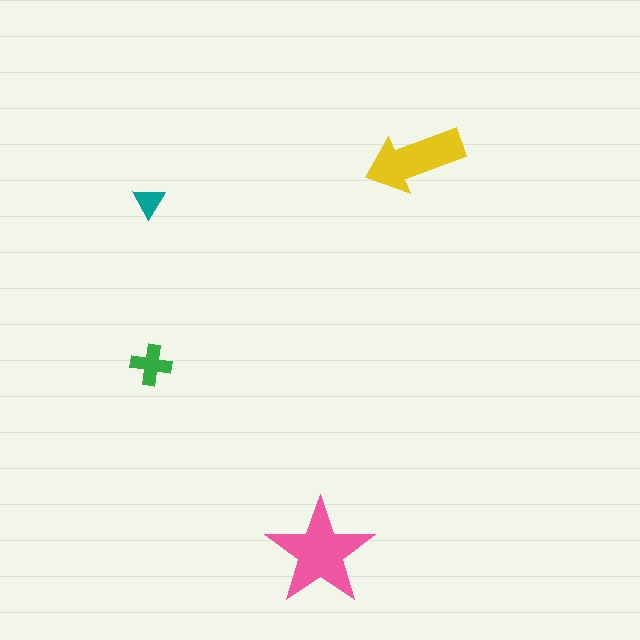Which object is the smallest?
The teal triangle.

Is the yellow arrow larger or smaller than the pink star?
Smaller.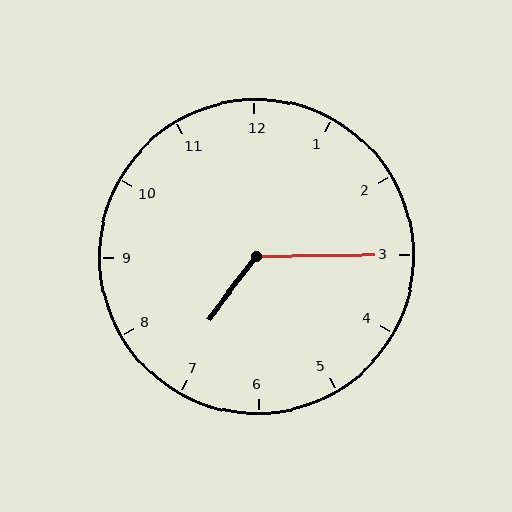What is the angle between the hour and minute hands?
Approximately 128 degrees.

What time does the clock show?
7:15.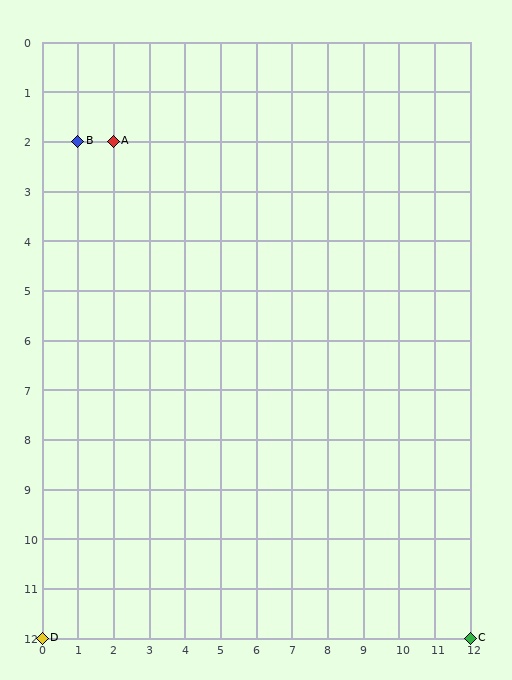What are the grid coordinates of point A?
Point A is at grid coordinates (2, 2).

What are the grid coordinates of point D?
Point D is at grid coordinates (0, 12).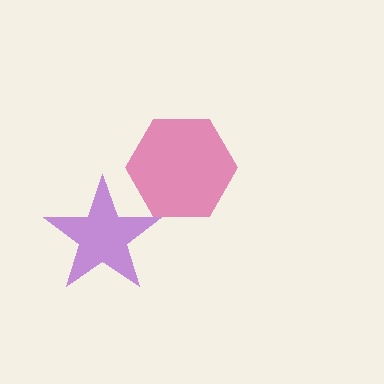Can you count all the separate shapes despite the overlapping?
Yes, there are 2 separate shapes.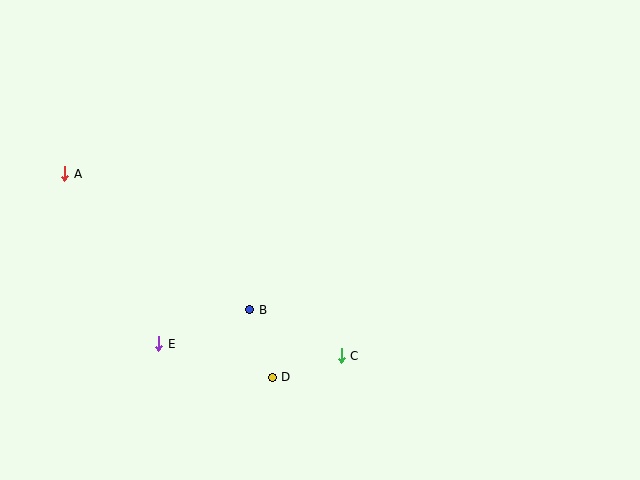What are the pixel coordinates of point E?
Point E is at (159, 344).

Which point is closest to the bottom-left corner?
Point E is closest to the bottom-left corner.